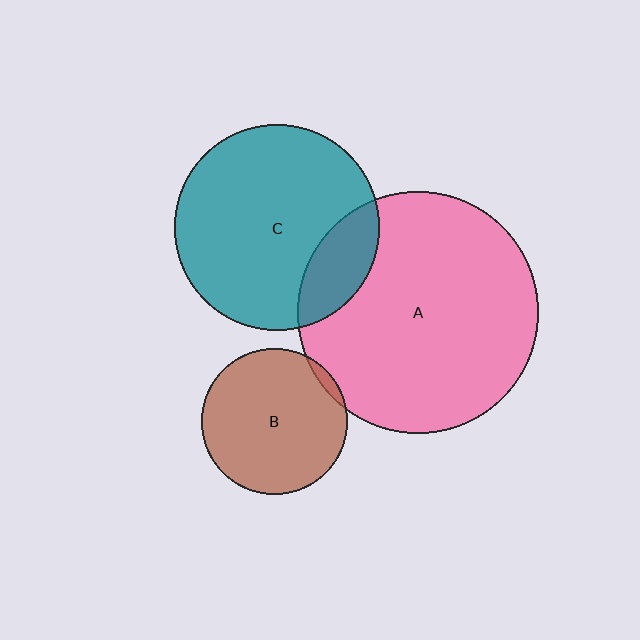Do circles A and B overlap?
Yes.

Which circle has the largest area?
Circle A (pink).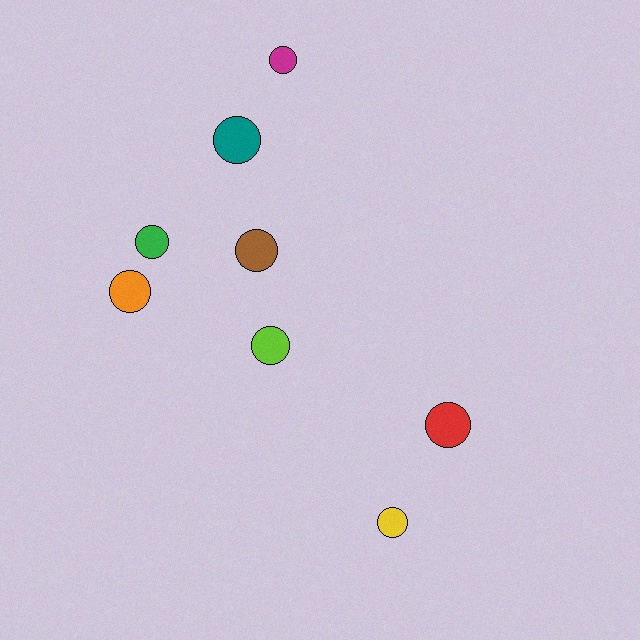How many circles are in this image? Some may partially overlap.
There are 8 circles.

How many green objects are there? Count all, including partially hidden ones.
There is 1 green object.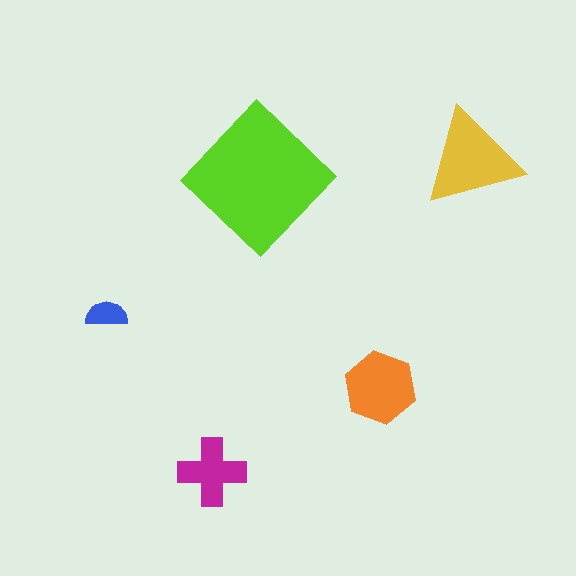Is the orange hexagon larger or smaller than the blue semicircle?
Larger.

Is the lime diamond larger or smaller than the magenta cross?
Larger.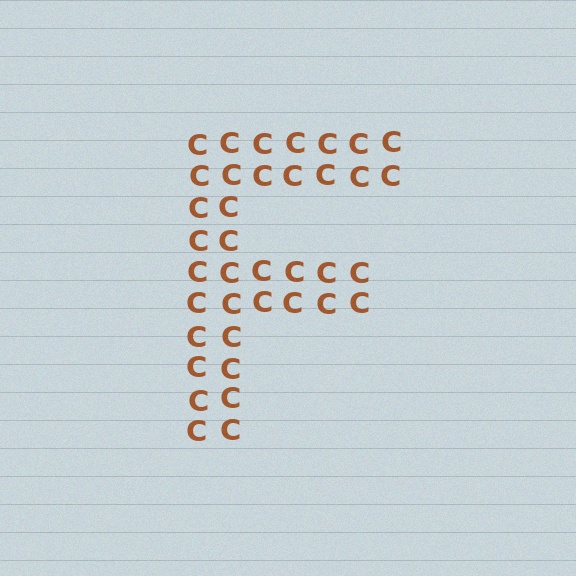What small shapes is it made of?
It is made of small letter C's.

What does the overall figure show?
The overall figure shows the letter F.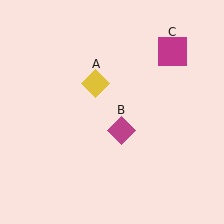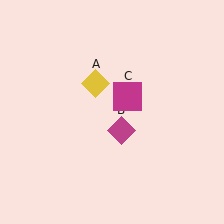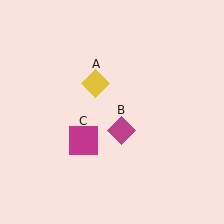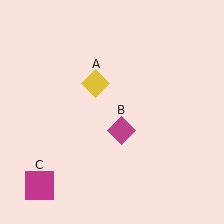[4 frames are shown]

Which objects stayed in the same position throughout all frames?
Yellow diamond (object A) and magenta diamond (object B) remained stationary.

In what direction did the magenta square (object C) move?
The magenta square (object C) moved down and to the left.